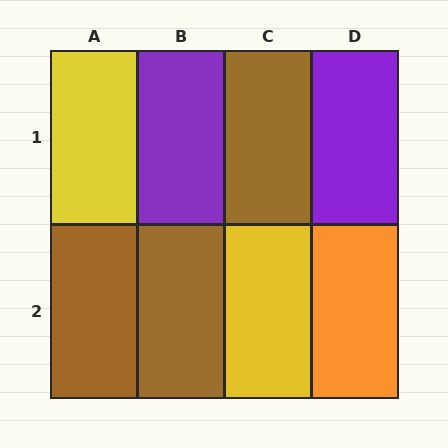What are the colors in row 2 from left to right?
Brown, brown, yellow, orange.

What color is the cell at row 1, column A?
Yellow.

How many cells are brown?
3 cells are brown.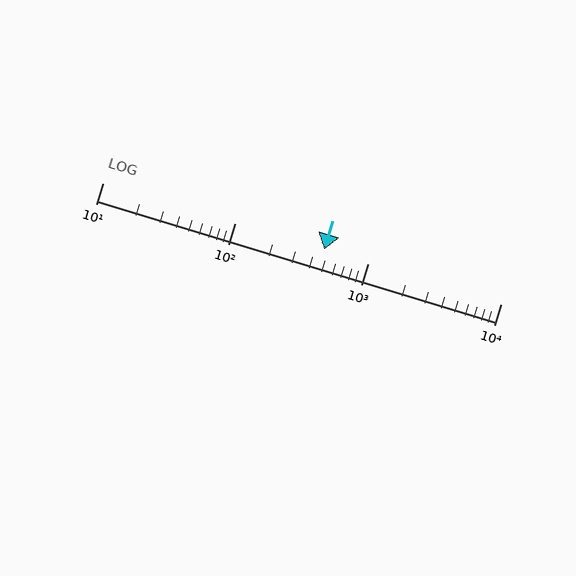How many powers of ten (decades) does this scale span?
The scale spans 3 decades, from 10 to 10000.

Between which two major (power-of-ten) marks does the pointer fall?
The pointer is between 100 and 1000.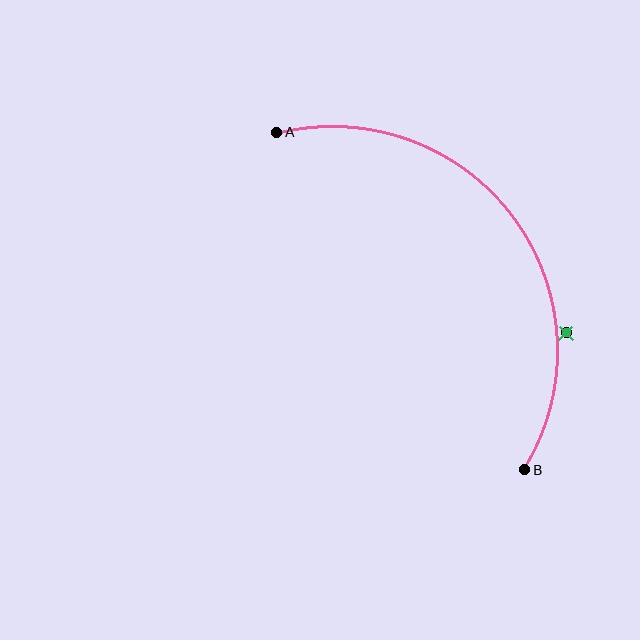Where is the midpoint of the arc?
The arc midpoint is the point on the curve farthest from the straight line joining A and B. It sits above and to the right of that line.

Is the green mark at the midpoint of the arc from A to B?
No — the green mark does not lie on the arc at all. It sits slightly outside the curve.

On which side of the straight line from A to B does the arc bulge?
The arc bulges above and to the right of the straight line connecting A and B.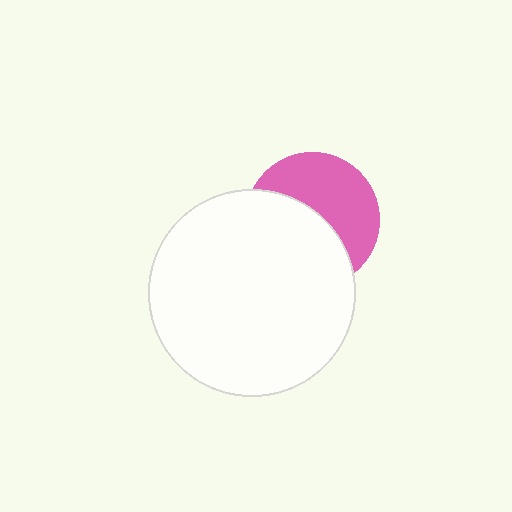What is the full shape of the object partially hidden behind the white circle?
The partially hidden object is a pink circle.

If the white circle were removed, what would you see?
You would see the complete pink circle.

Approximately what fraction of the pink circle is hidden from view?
Roughly 51% of the pink circle is hidden behind the white circle.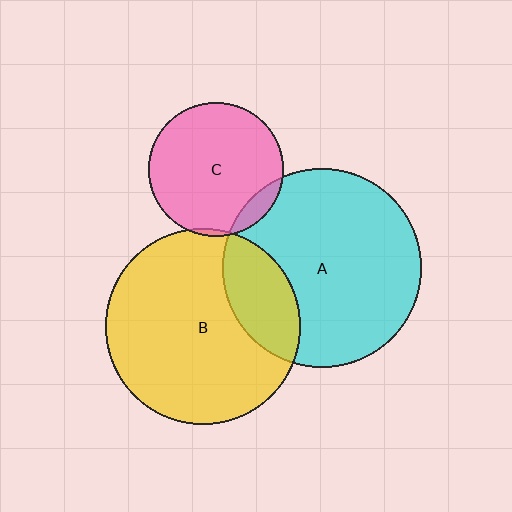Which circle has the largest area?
Circle A (cyan).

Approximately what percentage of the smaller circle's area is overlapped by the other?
Approximately 20%.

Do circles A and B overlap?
Yes.